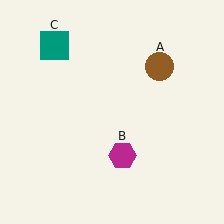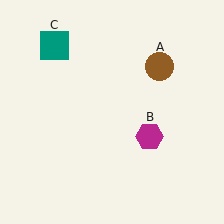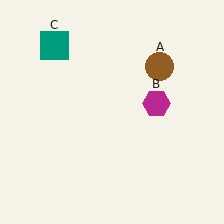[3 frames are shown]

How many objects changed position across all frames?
1 object changed position: magenta hexagon (object B).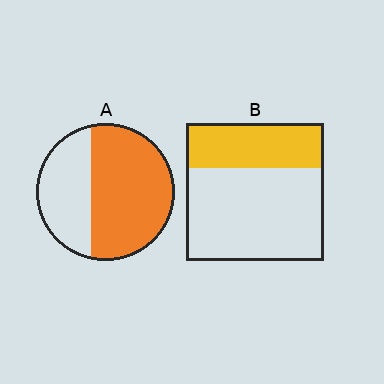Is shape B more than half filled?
No.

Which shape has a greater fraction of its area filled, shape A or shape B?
Shape A.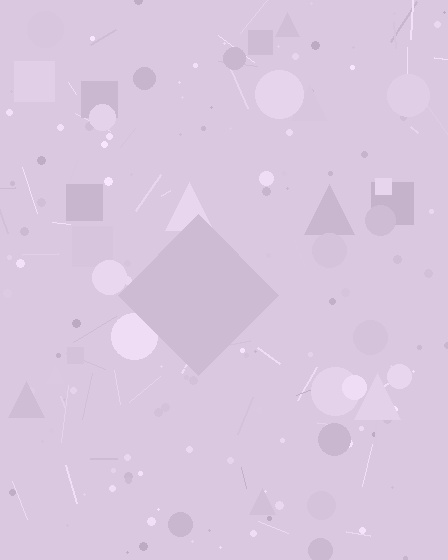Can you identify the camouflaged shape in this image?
The camouflaged shape is a diamond.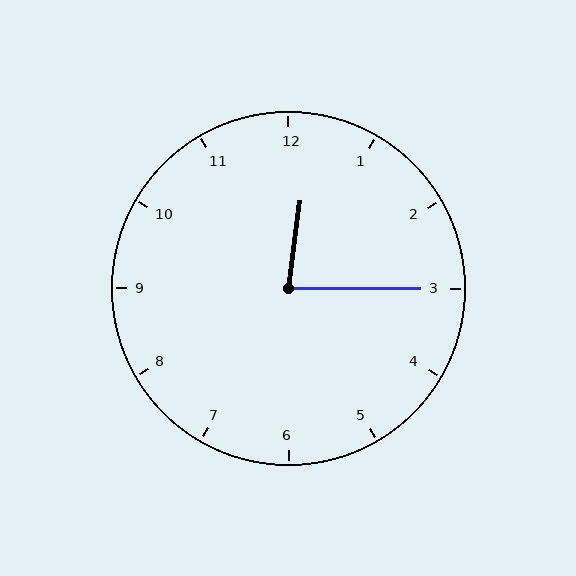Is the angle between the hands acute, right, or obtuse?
It is acute.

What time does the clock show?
12:15.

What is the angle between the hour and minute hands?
Approximately 82 degrees.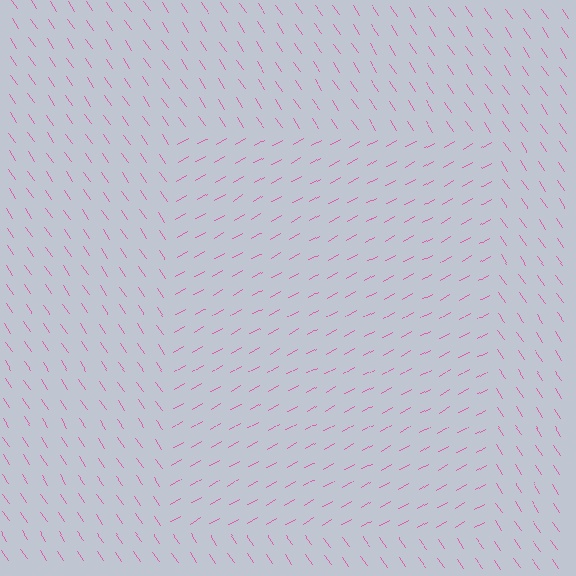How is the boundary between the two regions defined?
The boundary is defined purely by a change in line orientation (approximately 85 degrees difference). All lines are the same color and thickness.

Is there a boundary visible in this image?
Yes, there is a texture boundary formed by a change in line orientation.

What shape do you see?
I see a rectangle.